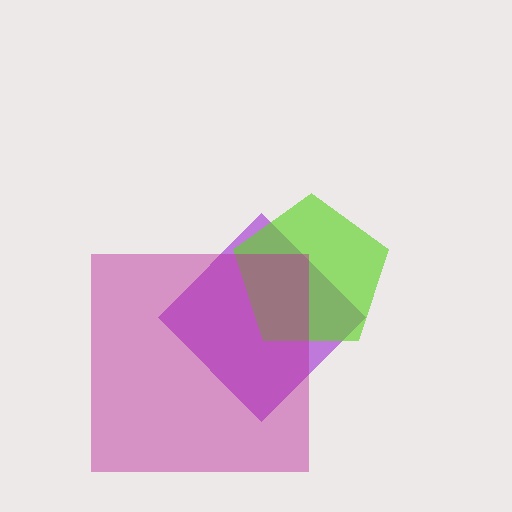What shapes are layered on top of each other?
The layered shapes are: a purple diamond, a lime pentagon, a magenta square.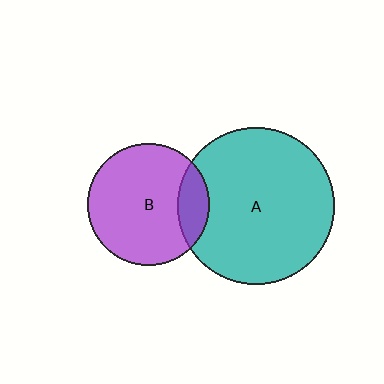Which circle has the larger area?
Circle A (teal).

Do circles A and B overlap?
Yes.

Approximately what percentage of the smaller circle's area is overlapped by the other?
Approximately 15%.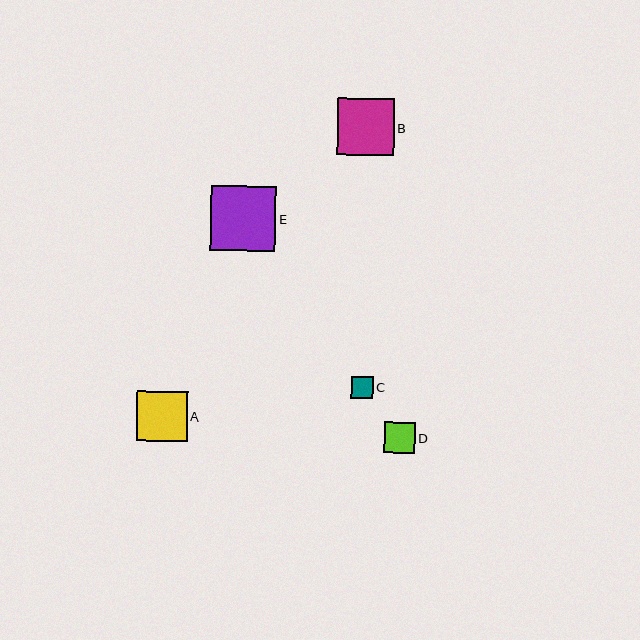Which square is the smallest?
Square C is the smallest with a size of approximately 22 pixels.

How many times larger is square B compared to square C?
Square B is approximately 2.6 times the size of square C.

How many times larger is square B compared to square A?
Square B is approximately 1.1 times the size of square A.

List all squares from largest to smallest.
From largest to smallest: E, B, A, D, C.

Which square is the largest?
Square E is the largest with a size of approximately 66 pixels.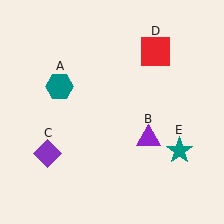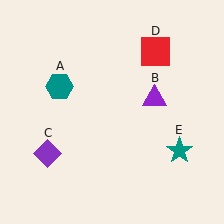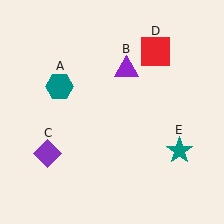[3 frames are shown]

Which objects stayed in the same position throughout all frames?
Teal hexagon (object A) and purple diamond (object C) and red square (object D) and teal star (object E) remained stationary.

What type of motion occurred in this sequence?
The purple triangle (object B) rotated counterclockwise around the center of the scene.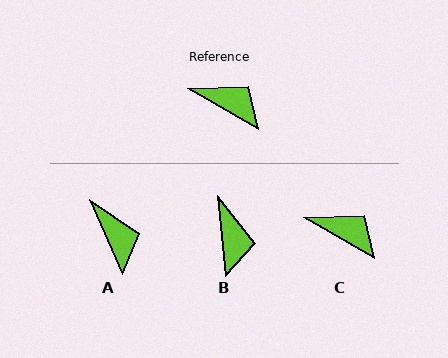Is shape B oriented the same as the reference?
No, it is off by about 54 degrees.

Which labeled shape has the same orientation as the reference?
C.